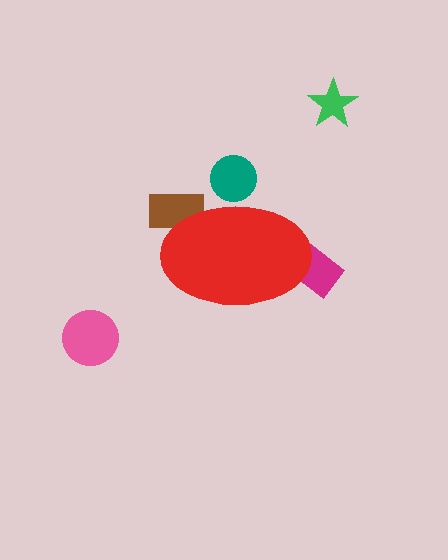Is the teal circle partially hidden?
Yes, the teal circle is partially hidden behind the red ellipse.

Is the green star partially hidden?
No, the green star is fully visible.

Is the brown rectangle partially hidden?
Yes, the brown rectangle is partially hidden behind the red ellipse.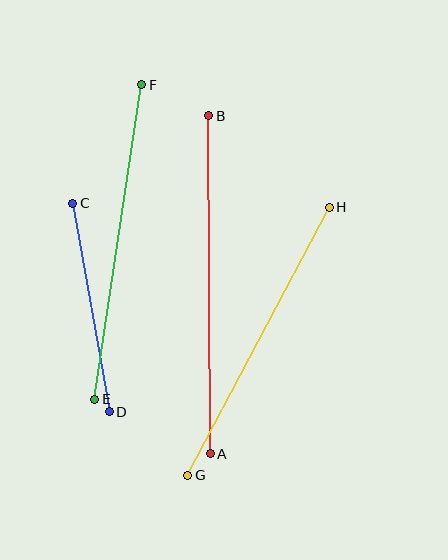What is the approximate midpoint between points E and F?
The midpoint is at approximately (118, 242) pixels.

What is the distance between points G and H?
The distance is approximately 303 pixels.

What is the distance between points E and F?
The distance is approximately 318 pixels.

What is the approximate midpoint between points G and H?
The midpoint is at approximately (258, 341) pixels.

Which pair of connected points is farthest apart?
Points A and B are farthest apart.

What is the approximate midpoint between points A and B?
The midpoint is at approximately (210, 285) pixels.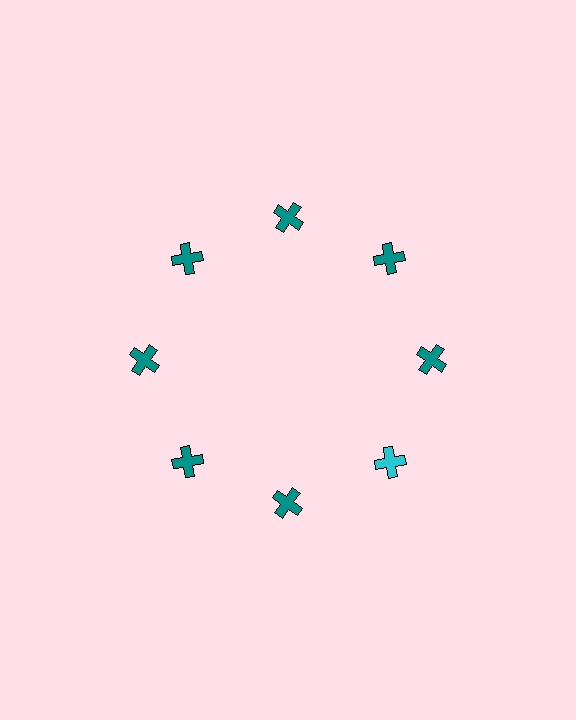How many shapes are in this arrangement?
There are 8 shapes arranged in a ring pattern.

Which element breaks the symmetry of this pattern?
The cyan cross at roughly the 4 o'clock position breaks the symmetry. All other shapes are teal crosses.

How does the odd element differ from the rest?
It has a different color: cyan instead of teal.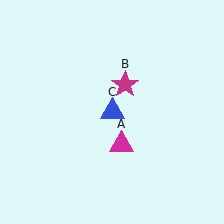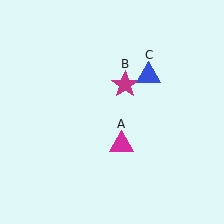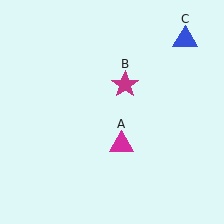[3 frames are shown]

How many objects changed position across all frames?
1 object changed position: blue triangle (object C).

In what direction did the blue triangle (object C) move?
The blue triangle (object C) moved up and to the right.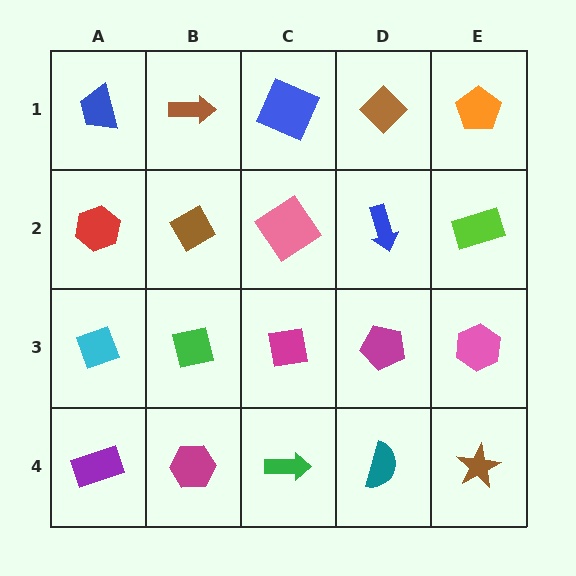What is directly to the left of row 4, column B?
A purple rectangle.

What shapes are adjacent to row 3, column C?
A pink diamond (row 2, column C), a green arrow (row 4, column C), a green square (row 3, column B), a magenta pentagon (row 3, column D).